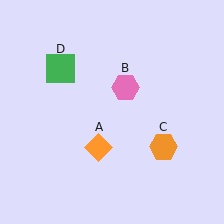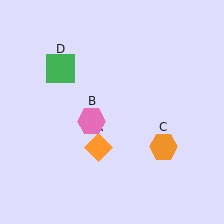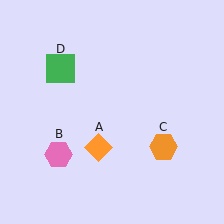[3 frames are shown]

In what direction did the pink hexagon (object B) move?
The pink hexagon (object B) moved down and to the left.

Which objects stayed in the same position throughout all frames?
Orange diamond (object A) and orange hexagon (object C) and green square (object D) remained stationary.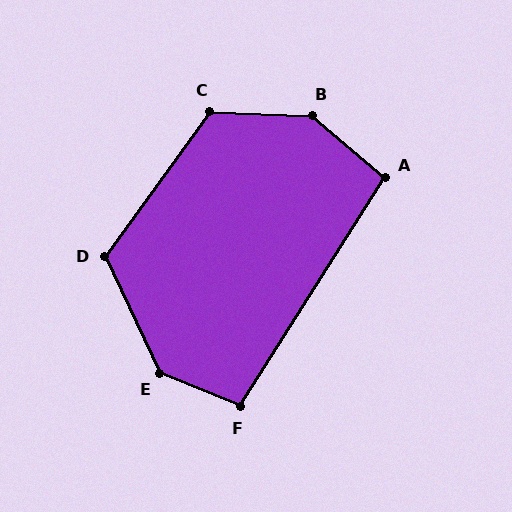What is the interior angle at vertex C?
Approximately 124 degrees (obtuse).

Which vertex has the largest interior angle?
B, at approximately 142 degrees.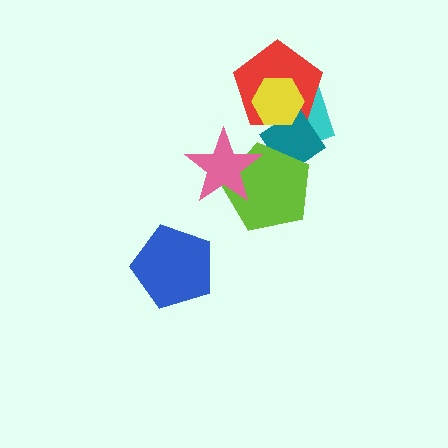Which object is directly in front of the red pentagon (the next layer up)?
The teal diamond is directly in front of the red pentagon.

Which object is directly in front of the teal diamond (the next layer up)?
The lime pentagon is directly in front of the teal diamond.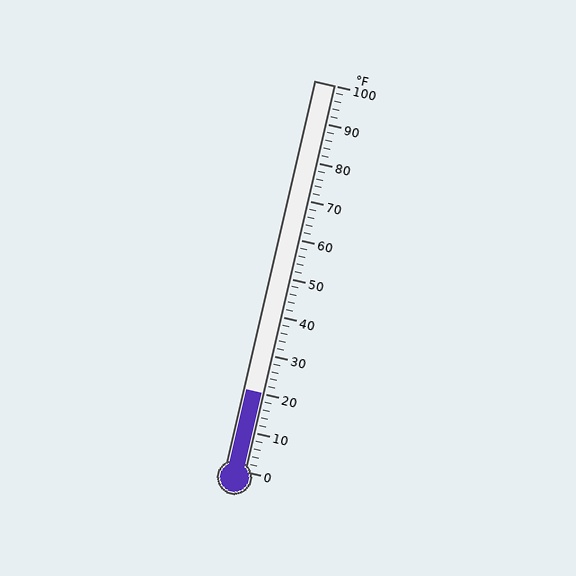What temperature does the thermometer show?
The thermometer shows approximately 20°F.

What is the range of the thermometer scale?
The thermometer scale ranges from 0°F to 100°F.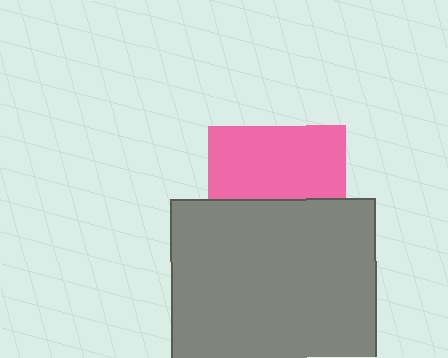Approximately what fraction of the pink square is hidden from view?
Roughly 46% of the pink square is hidden behind the gray square.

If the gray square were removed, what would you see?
You would see the complete pink square.